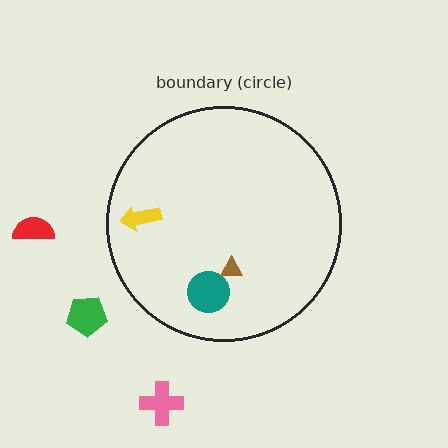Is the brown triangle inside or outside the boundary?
Inside.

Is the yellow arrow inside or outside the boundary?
Inside.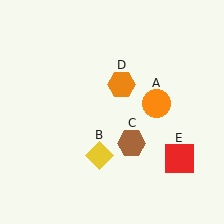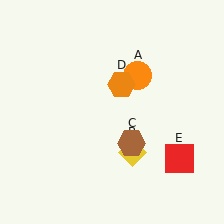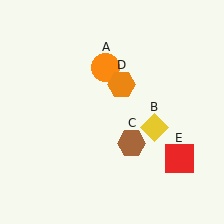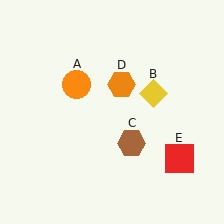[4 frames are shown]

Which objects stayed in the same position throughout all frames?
Brown hexagon (object C) and orange hexagon (object D) and red square (object E) remained stationary.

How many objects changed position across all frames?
2 objects changed position: orange circle (object A), yellow diamond (object B).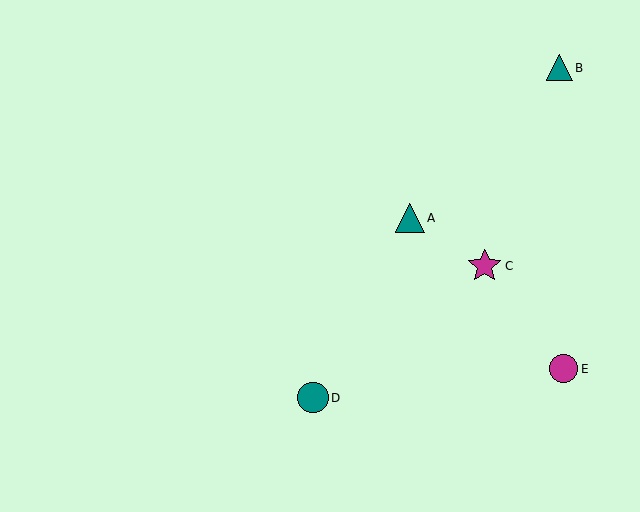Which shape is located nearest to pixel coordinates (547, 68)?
The teal triangle (labeled B) at (559, 68) is nearest to that location.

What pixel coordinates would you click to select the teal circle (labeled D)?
Click at (313, 398) to select the teal circle D.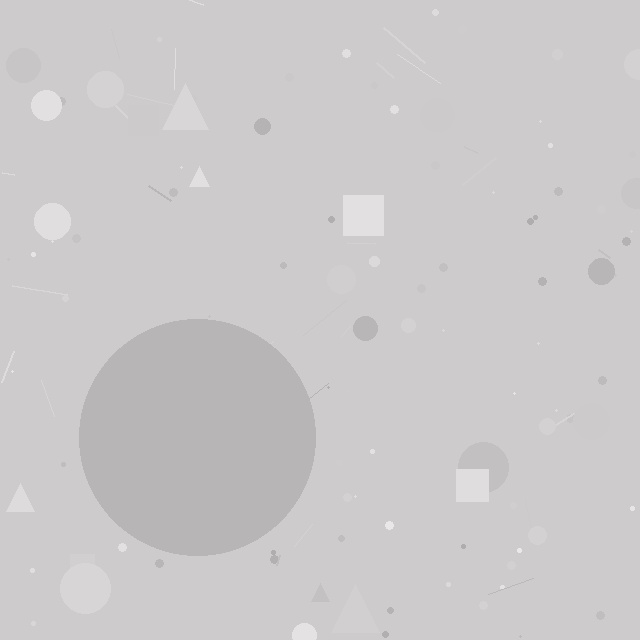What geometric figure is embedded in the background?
A circle is embedded in the background.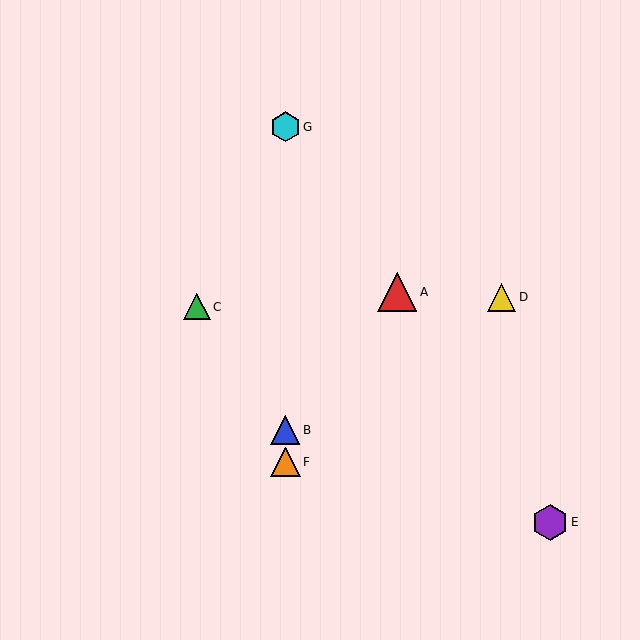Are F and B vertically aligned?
Yes, both are at x≈285.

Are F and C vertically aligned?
No, F is at x≈285 and C is at x≈197.